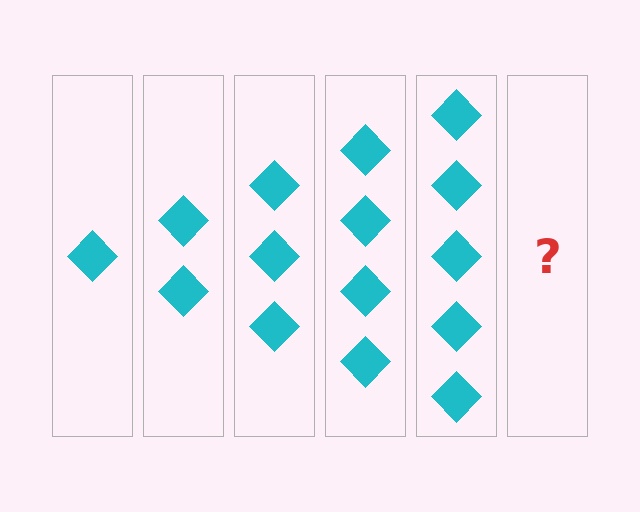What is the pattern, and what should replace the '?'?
The pattern is that each step adds one more diamond. The '?' should be 6 diamonds.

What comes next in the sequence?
The next element should be 6 diamonds.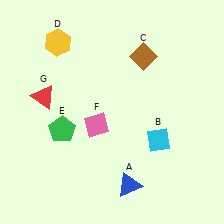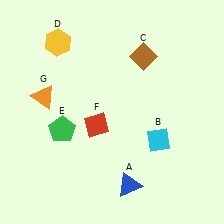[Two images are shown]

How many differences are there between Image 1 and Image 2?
There are 2 differences between the two images.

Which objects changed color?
F changed from pink to red. G changed from red to orange.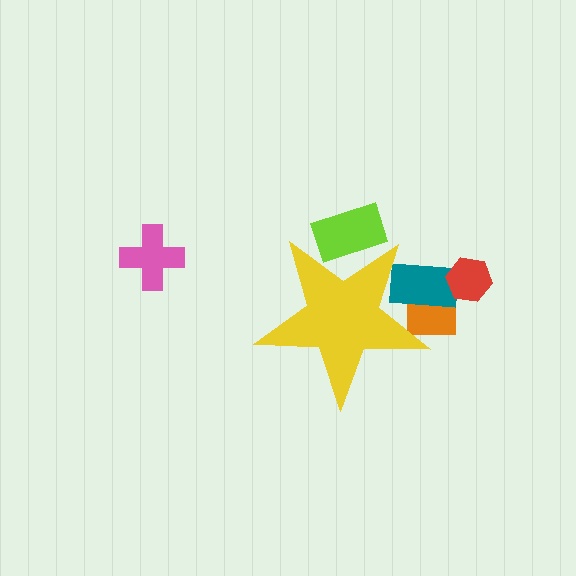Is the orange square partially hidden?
Yes, the orange square is partially hidden behind the yellow star.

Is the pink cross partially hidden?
No, the pink cross is fully visible.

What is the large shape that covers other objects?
A yellow star.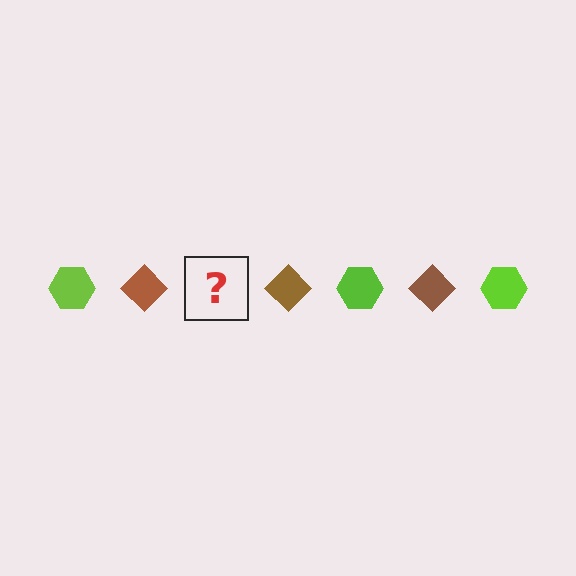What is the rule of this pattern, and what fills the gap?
The rule is that the pattern alternates between lime hexagon and brown diamond. The gap should be filled with a lime hexagon.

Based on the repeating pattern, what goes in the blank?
The blank should be a lime hexagon.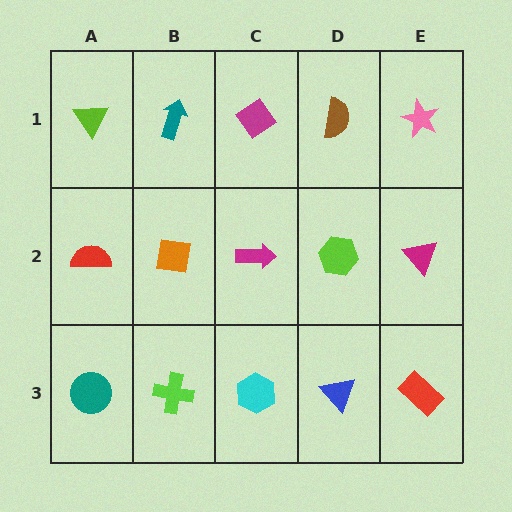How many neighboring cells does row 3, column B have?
3.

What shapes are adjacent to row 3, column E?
A magenta triangle (row 2, column E), a blue triangle (row 3, column D).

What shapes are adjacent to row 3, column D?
A lime hexagon (row 2, column D), a cyan hexagon (row 3, column C), a red rectangle (row 3, column E).